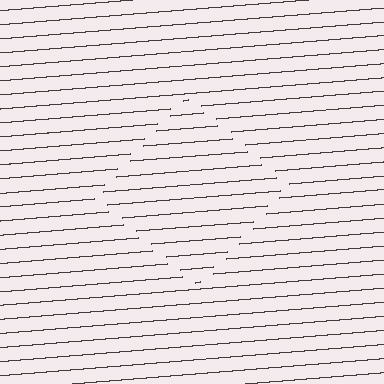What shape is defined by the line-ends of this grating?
An illusory square. The interior of the shape contains the same grating, shifted by half a period — the contour is defined by the phase discontinuity where line-ends from the inner and outer gratings abut.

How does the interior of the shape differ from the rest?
The interior of the shape contains the same grating, shifted by half a period — the contour is defined by the phase discontinuity where line-ends from the inner and outer gratings abut.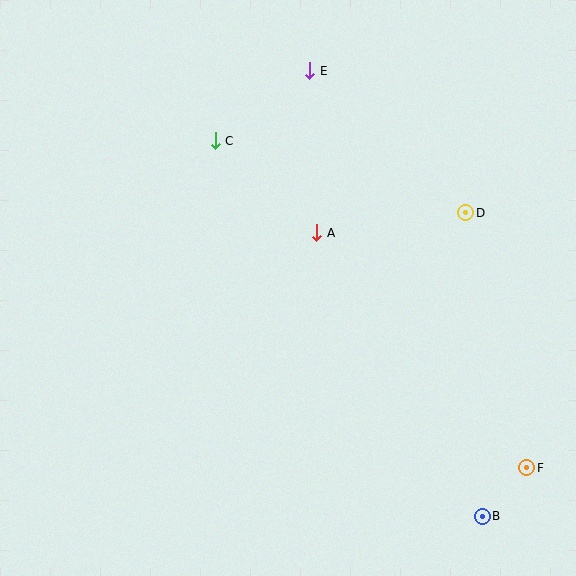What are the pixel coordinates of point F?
Point F is at (527, 468).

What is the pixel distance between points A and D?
The distance between A and D is 150 pixels.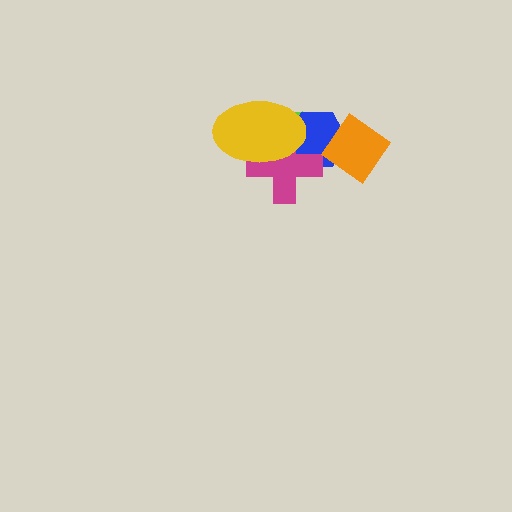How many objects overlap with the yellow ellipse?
3 objects overlap with the yellow ellipse.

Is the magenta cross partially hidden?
Yes, it is partially covered by another shape.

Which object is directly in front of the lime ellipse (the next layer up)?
The blue hexagon is directly in front of the lime ellipse.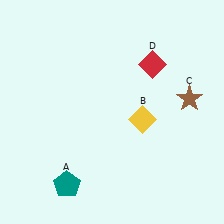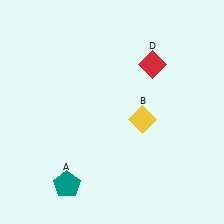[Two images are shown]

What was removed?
The brown star (C) was removed in Image 2.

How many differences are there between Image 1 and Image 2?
There is 1 difference between the two images.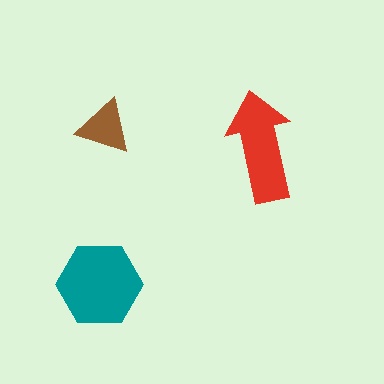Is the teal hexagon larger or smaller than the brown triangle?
Larger.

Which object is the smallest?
The brown triangle.